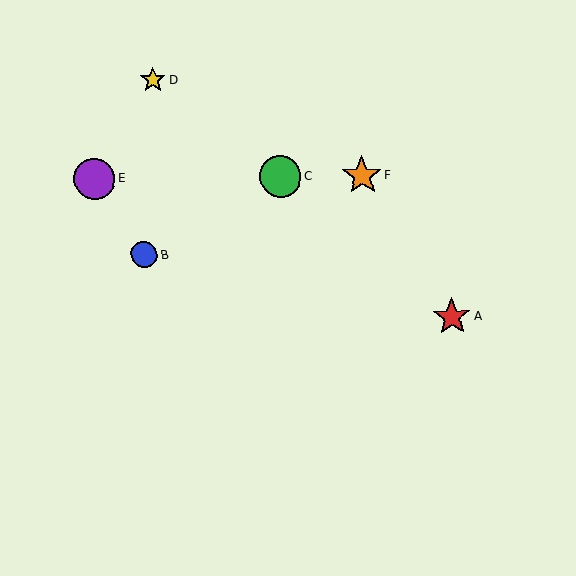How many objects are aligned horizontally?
3 objects (C, E, F) are aligned horizontally.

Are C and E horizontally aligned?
Yes, both are at y≈176.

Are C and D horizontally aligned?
No, C is at y≈176 and D is at y≈80.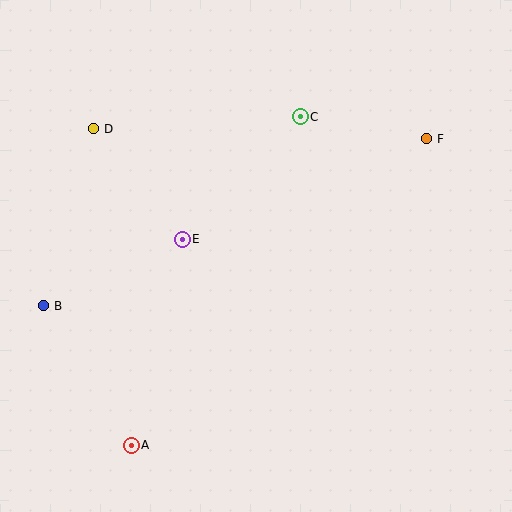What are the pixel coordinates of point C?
Point C is at (300, 117).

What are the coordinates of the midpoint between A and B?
The midpoint between A and B is at (87, 376).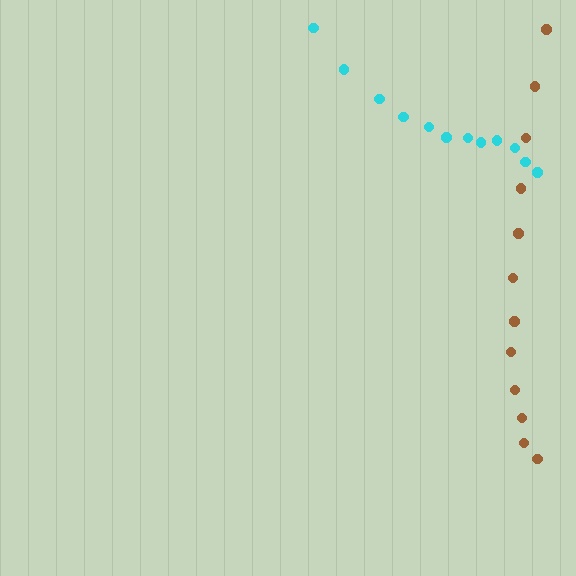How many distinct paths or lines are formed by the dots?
There are 2 distinct paths.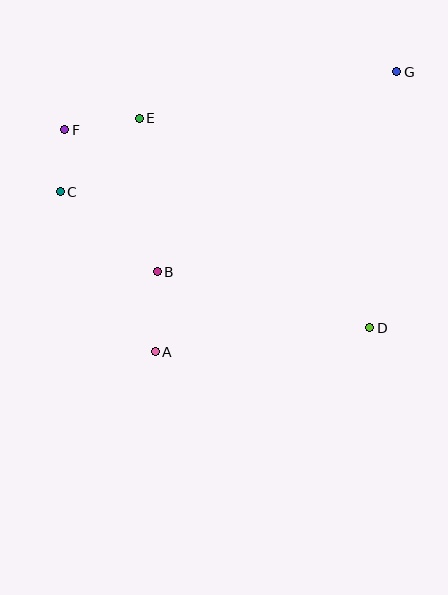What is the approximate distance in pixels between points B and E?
The distance between B and E is approximately 154 pixels.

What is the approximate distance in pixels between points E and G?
The distance between E and G is approximately 261 pixels.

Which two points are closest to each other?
Points C and F are closest to each other.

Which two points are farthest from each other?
Points A and G are farthest from each other.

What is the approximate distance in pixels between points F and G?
The distance between F and G is approximately 337 pixels.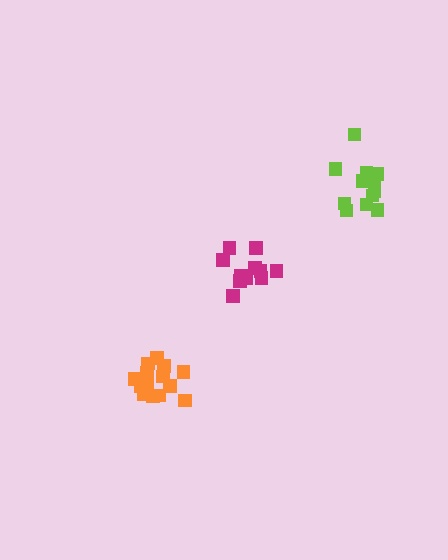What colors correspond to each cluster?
The clusters are colored: orange, magenta, lime.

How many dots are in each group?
Group 1: 14 dots, Group 2: 11 dots, Group 3: 13 dots (38 total).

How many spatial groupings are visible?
There are 3 spatial groupings.